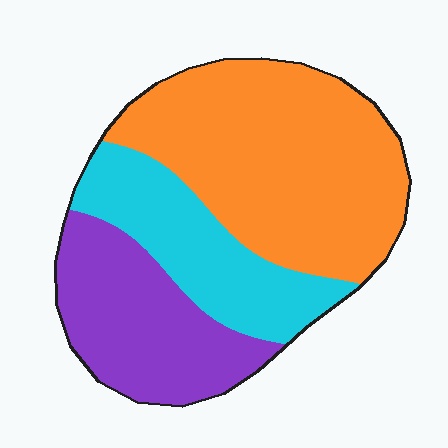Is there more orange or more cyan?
Orange.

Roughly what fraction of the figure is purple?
Purple takes up about one quarter (1/4) of the figure.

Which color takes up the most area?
Orange, at roughly 50%.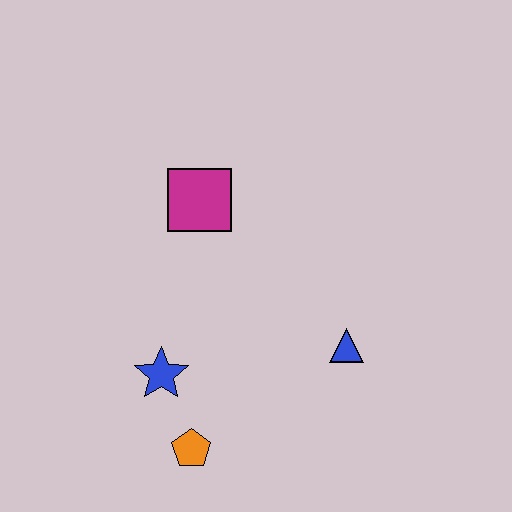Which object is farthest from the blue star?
The blue triangle is farthest from the blue star.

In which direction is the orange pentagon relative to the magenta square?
The orange pentagon is below the magenta square.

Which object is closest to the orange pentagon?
The blue star is closest to the orange pentagon.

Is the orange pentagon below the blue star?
Yes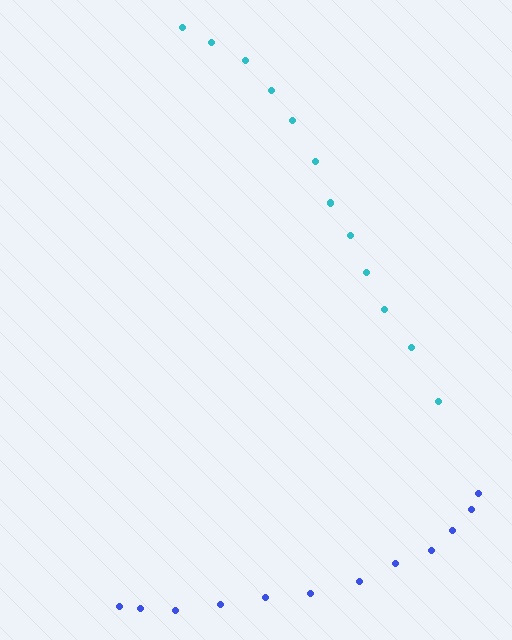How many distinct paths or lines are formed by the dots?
There are 2 distinct paths.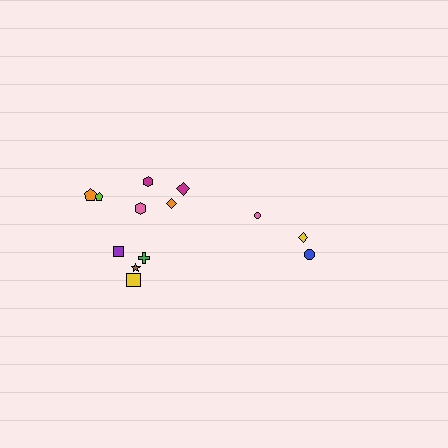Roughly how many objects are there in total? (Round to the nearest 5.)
Roughly 15 objects in total.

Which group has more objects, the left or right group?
The left group.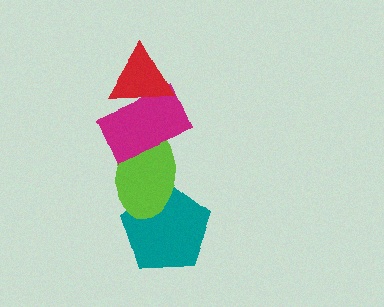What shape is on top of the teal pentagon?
The lime ellipse is on top of the teal pentagon.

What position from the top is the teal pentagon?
The teal pentagon is 4th from the top.